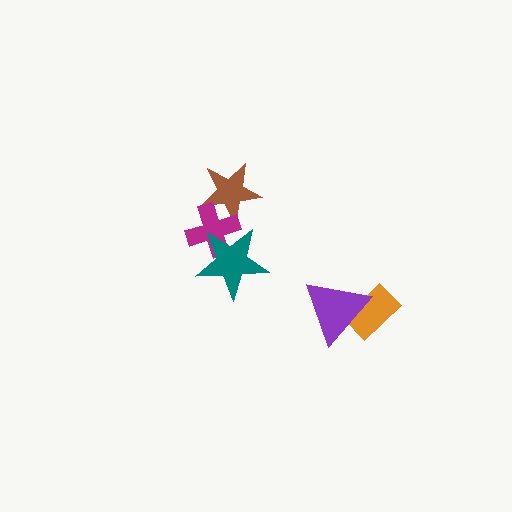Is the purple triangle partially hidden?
No, no other shape covers it.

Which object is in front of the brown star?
The magenta cross is in front of the brown star.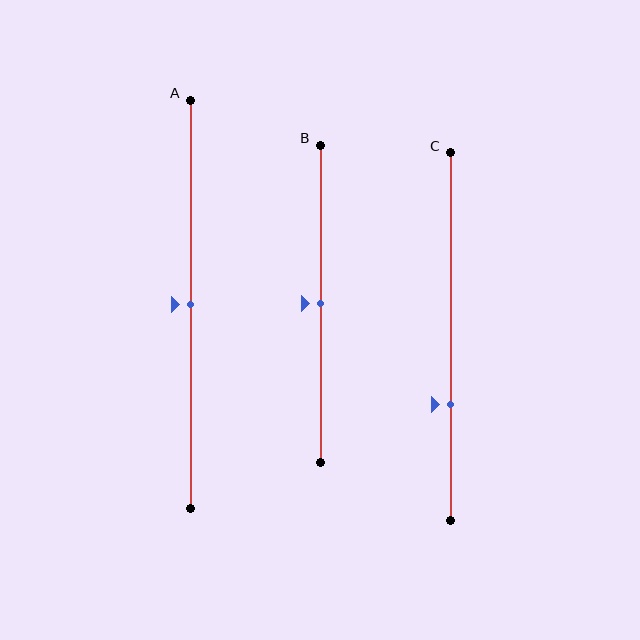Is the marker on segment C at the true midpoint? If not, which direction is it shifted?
No, the marker on segment C is shifted downward by about 18% of the segment length.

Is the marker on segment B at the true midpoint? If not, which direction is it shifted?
Yes, the marker on segment B is at the true midpoint.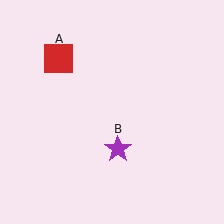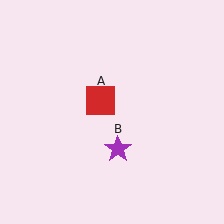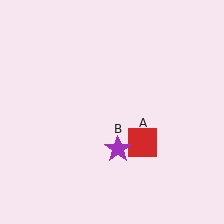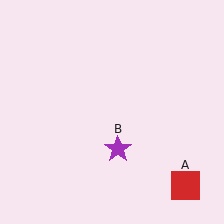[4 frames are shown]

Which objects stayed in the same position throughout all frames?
Purple star (object B) remained stationary.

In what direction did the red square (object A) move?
The red square (object A) moved down and to the right.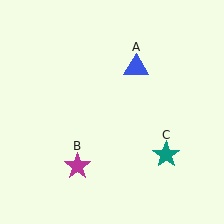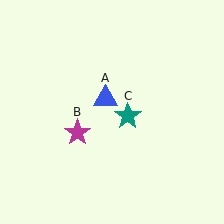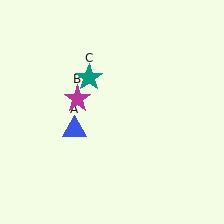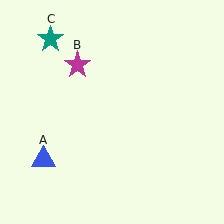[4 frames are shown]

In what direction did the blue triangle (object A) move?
The blue triangle (object A) moved down and to the left.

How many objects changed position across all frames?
3 objects changed position: blue triangle (object A), magenta star (object B), teal star (object C).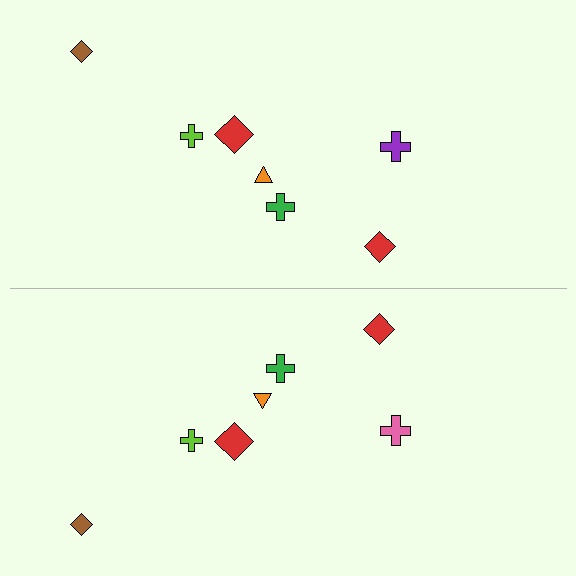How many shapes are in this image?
There are 14 shapes in this image.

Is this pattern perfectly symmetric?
No, the pattern is not perfectly symmetric. The pink cross on the bottom side breaks the symmetry — its mirror counterpart is purple.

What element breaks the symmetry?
The pink cross on the bottom side breaks the symmetry — its mirror counterpart is purple.